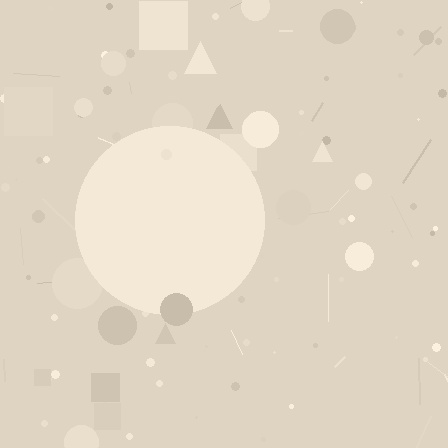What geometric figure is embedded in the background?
A circle is embedded in the background.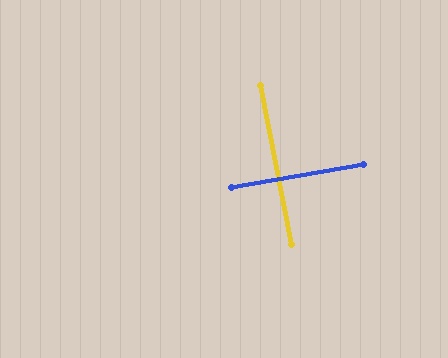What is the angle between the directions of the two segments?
Approximately 88 degrees.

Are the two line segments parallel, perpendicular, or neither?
Perpendicular — they meet at approximately 88°.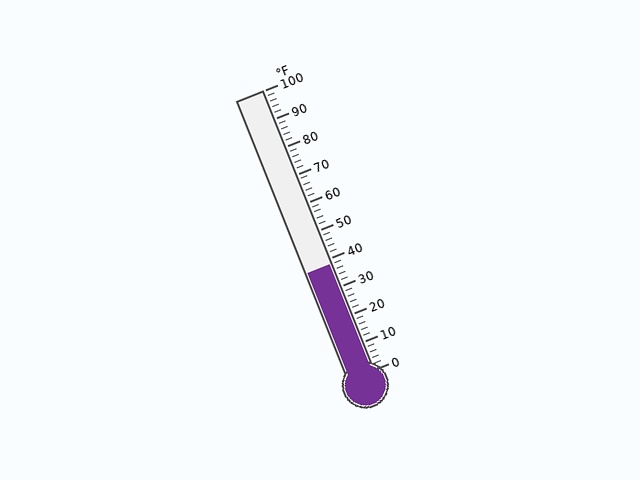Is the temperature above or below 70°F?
The temperature is below 70°F.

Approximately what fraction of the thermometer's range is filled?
The thermometer is filled to approximately 40% of its range.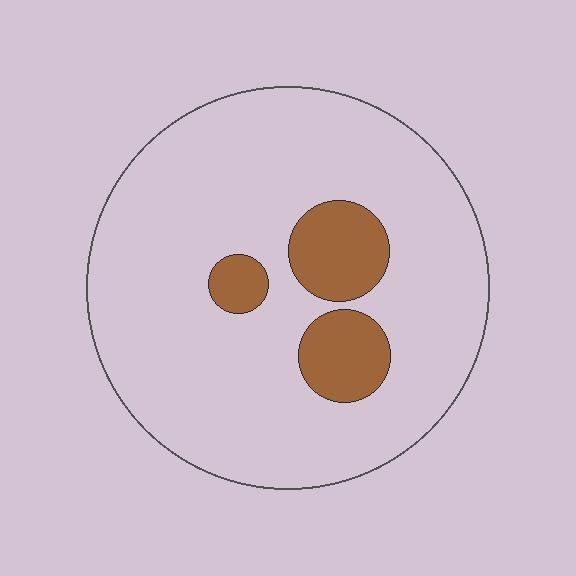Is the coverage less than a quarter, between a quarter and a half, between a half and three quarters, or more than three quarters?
Less than a quarter.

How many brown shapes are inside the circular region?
3.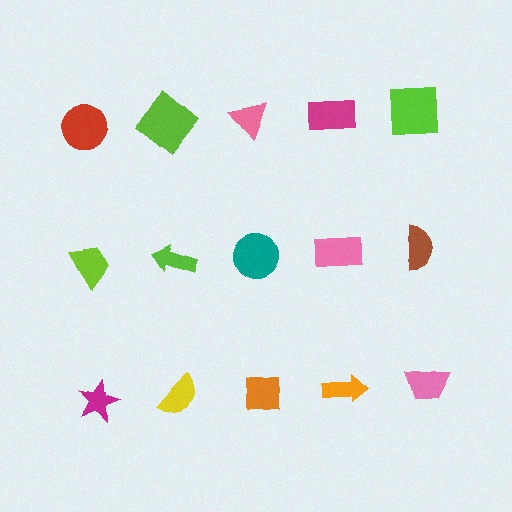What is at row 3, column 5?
A pink trapezoid.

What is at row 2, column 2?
A lime arrow.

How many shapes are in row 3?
5 shapes.